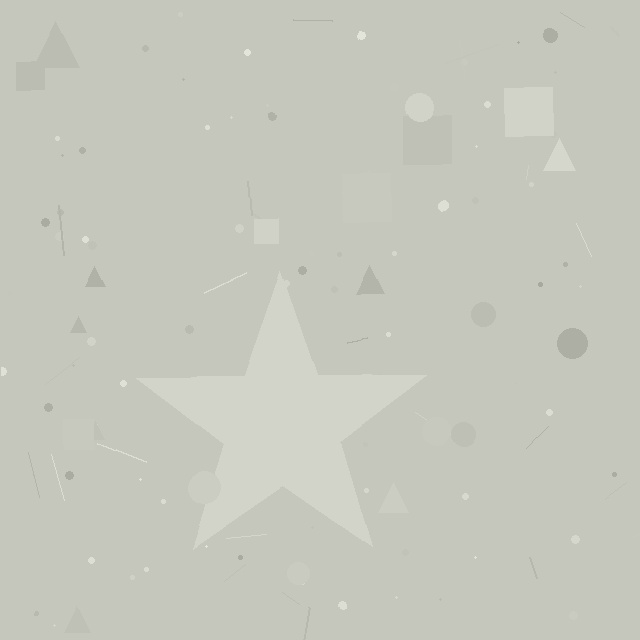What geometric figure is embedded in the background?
A star is embedded in the background.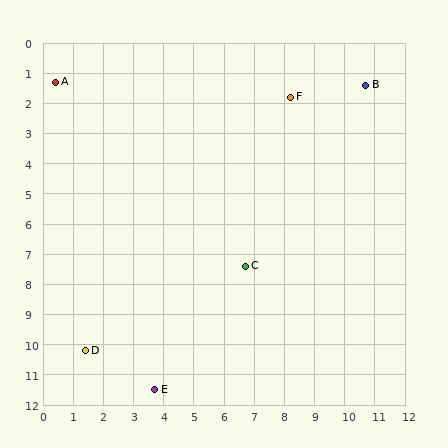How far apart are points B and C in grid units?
Points B and C are about 7.2 grid units apart.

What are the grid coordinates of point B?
Point B is at approximately (10.7, 1.4).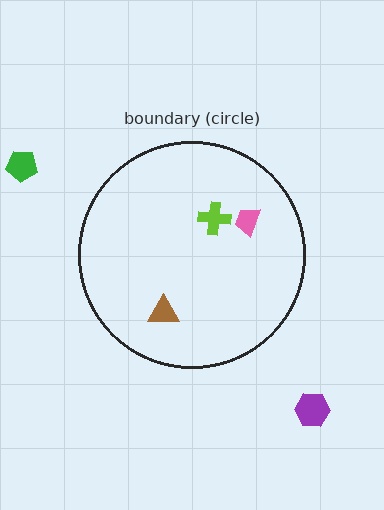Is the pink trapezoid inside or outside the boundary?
Inside.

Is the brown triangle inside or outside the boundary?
Inside.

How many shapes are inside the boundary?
3 inside, 2 outside.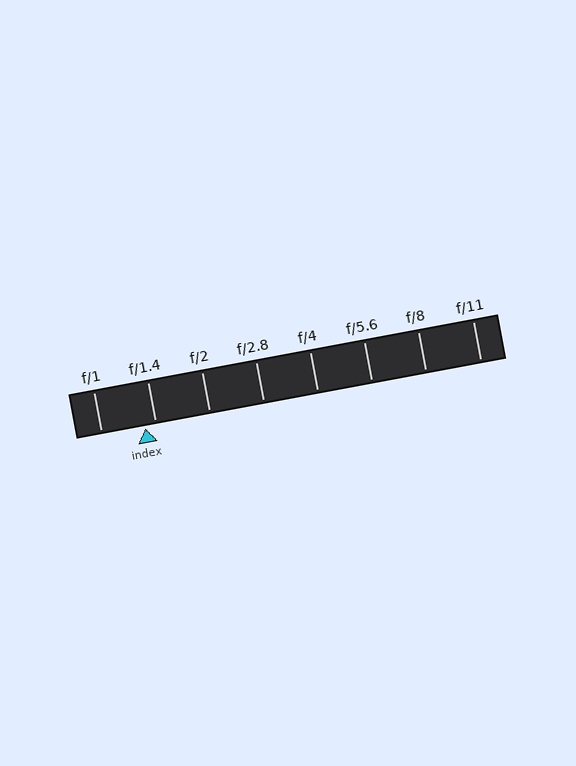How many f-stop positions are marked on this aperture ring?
There are 8 f-stop positions marked.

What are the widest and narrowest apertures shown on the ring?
The widest aperture shown is f/1 and the narrowest is f/11.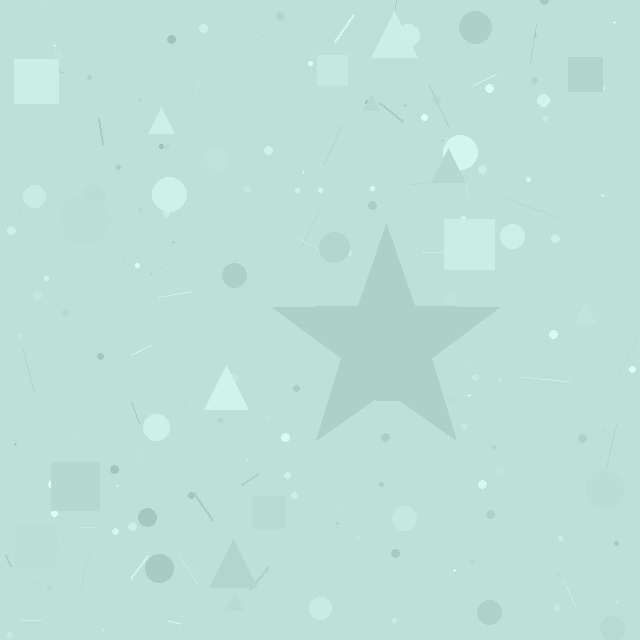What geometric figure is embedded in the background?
A star is embedded in the background.